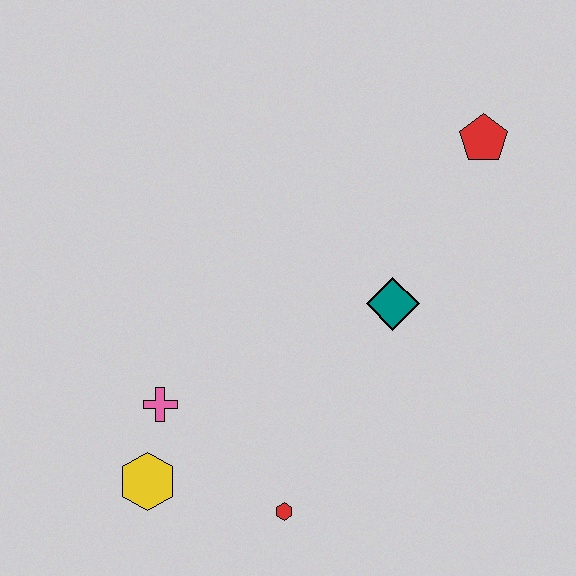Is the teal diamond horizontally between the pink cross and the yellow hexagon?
No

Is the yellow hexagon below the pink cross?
Yes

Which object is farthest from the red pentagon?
The yellow hexagon is farthest from the red pentagon.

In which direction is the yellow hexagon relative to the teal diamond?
The yellow hexagon is to the left of the teal diamond.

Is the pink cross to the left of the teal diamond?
Yes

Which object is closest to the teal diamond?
The red pentagon is closest to the teal diamond.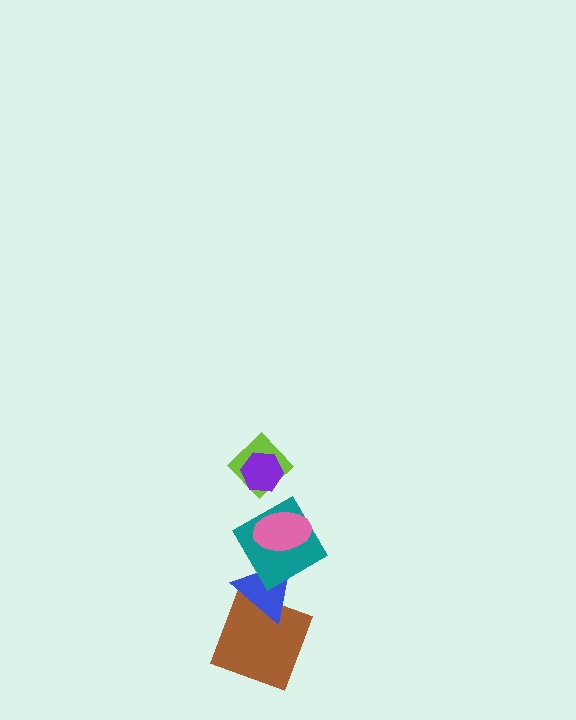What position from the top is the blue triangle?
The blue triangle is 5th from the top.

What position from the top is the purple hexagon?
The purple hexagon is 1st from the top.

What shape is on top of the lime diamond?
The purple hexagon is on top of the lime diamond.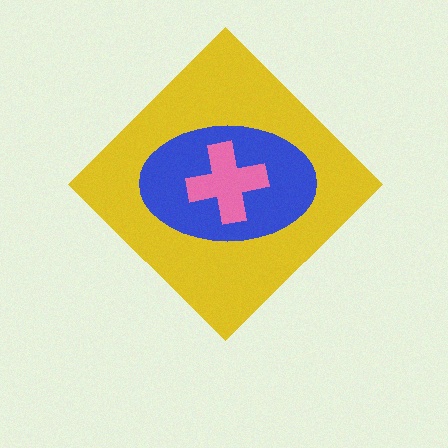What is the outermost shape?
The yellow diamond.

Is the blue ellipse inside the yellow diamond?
Yes.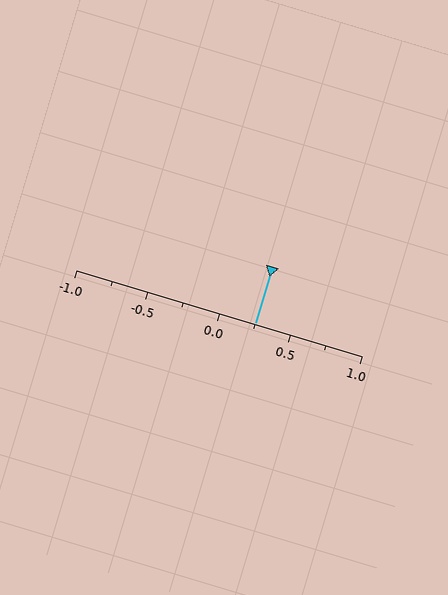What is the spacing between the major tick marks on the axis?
The major ticks are spaced 0.5 apart.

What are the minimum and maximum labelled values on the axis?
The axis runs from -1.0 to 1.0.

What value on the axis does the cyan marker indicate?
The marker indicates approximately 0.25.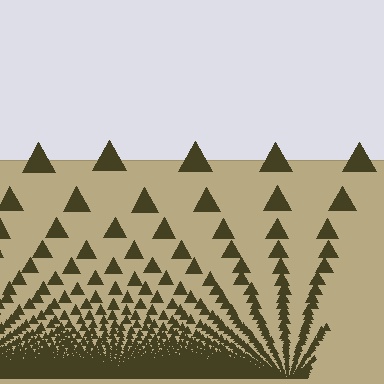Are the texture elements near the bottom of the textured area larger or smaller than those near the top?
Smaller. The gradient is inverted — elements near the bottom are smaller and denser.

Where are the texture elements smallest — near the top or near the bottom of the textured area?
Near the bottom.